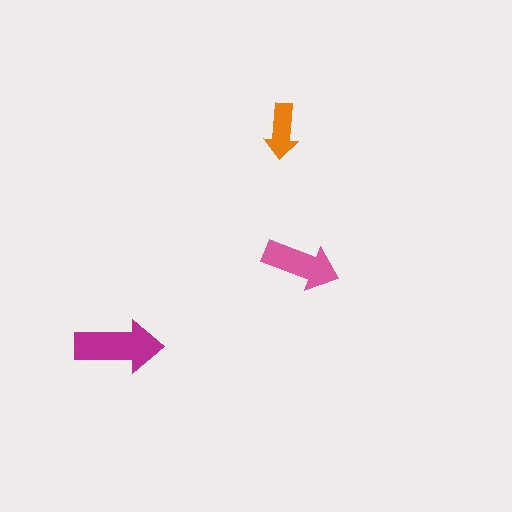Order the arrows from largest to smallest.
the magenta one, the pink one, the orange one.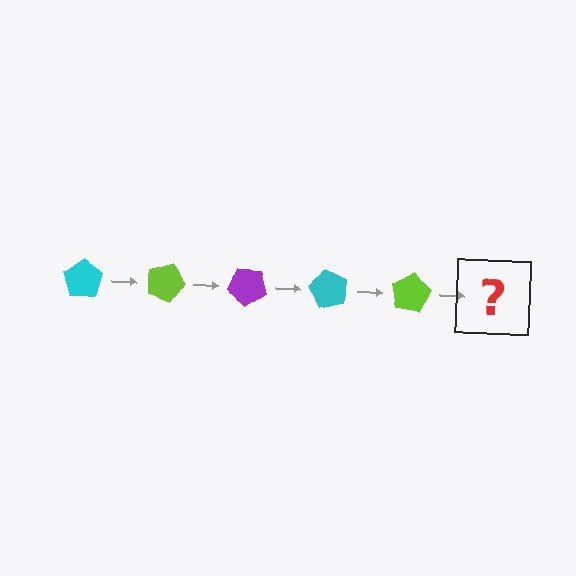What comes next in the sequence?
The next element should be a purple pentagon, rotated 100 degrees from the start.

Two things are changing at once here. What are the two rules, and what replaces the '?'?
The two rules are that it rotates 20 degrees each step and the color cycles through cyan, lime, and purple. The '?' should be a purple pentagon, rotated 100 degrees from the start.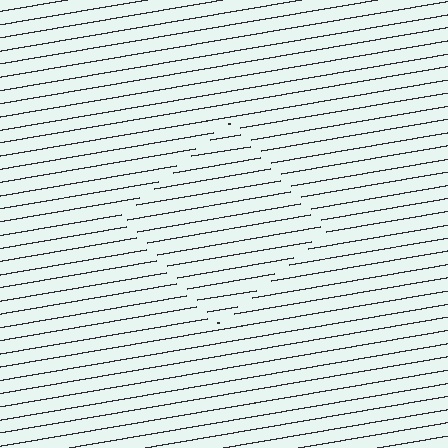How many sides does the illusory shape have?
4 sides — the line-ends trace a square.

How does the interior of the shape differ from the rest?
The interior of the shape contains the same grating, shifted by half a period — the contour is defined by the phase discontinuity where line-ends from the inner and outer gratings abut.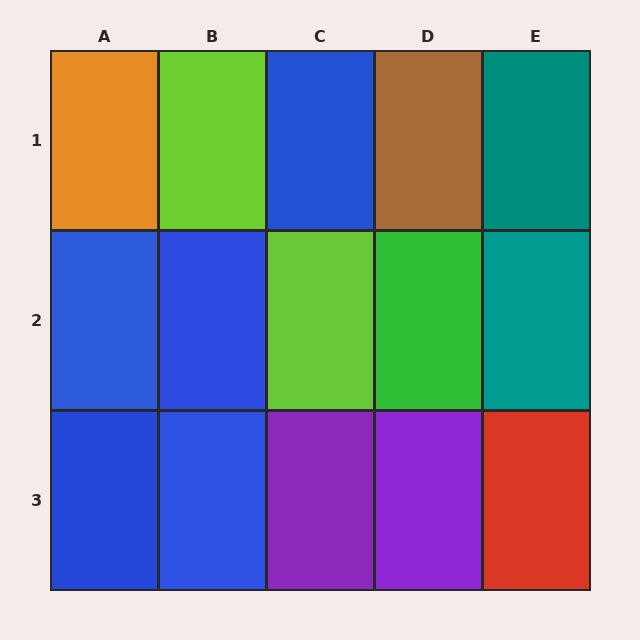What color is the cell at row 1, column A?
Orange.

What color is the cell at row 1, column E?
Teal.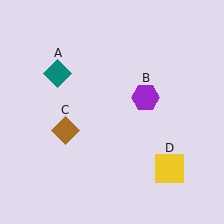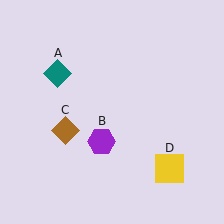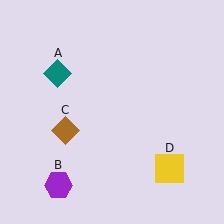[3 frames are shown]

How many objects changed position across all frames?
1 object changed position: purple hexagon (object B).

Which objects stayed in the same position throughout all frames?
Teal diamond (object A) and brown diamond (object C) and yellow square (object D) remained stationary.